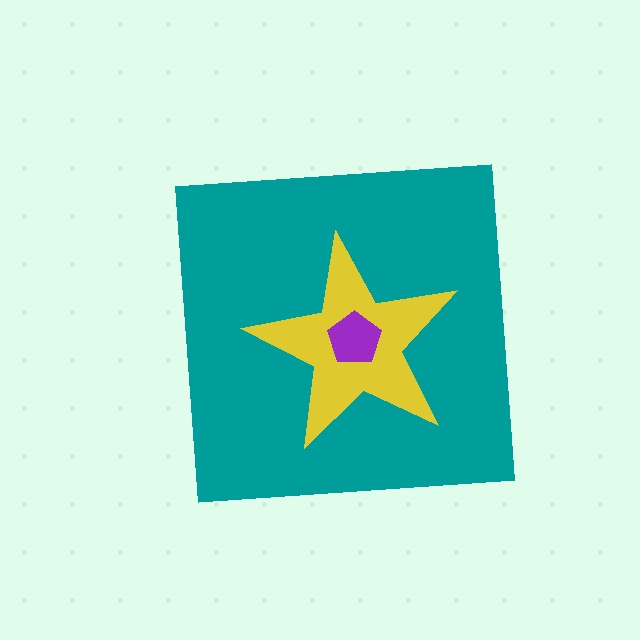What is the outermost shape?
The teal square.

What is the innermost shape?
The purple pentagon.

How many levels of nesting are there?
3.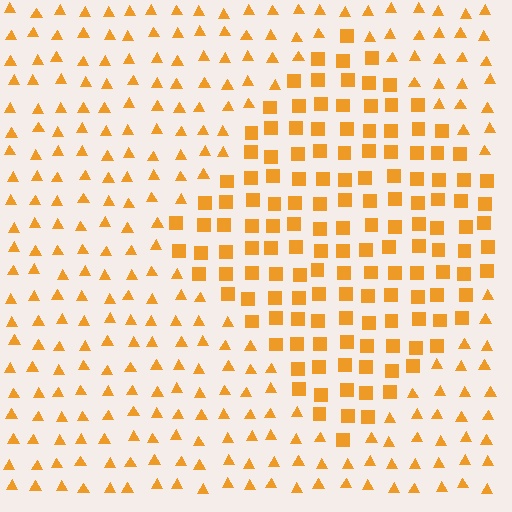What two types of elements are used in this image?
The image uses squares inside the diamond region and triangles outside it.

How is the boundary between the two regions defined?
The boundary is defined by a change in element shape: squares inside vs. triangles outside. All elements share the same color and spacing.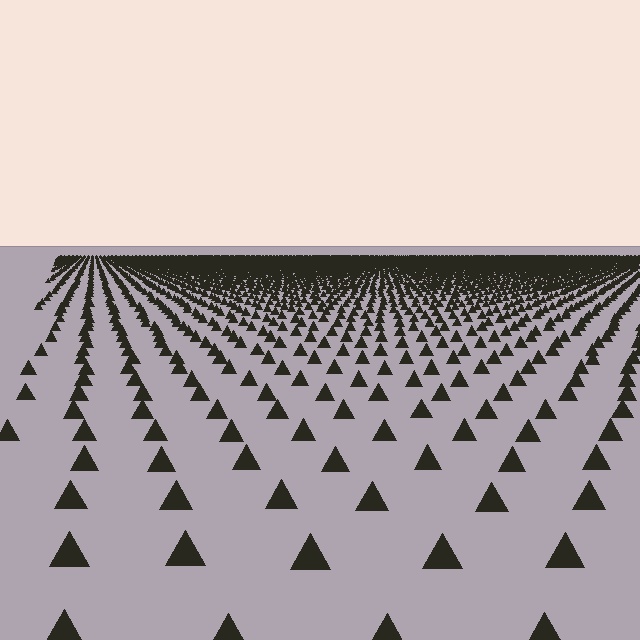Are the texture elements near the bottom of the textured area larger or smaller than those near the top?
Larger. Near the bottom, elements are closer to the viewer and appear at a bigger on-screen size.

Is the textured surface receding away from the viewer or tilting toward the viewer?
The surface is receding away from the viewer. Texture elements get smaller and denser toward the top.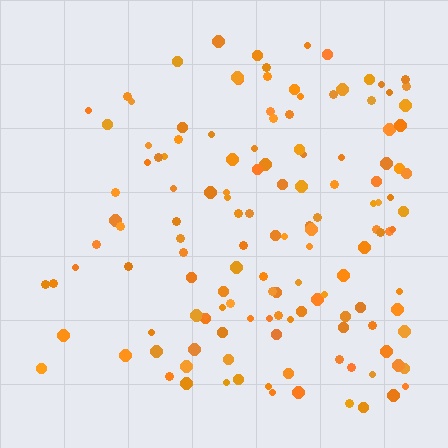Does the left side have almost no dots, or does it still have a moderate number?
Still a moderate number, just noticeably fewer than the right.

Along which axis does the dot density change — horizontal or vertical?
Horizontal.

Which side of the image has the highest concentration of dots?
The right.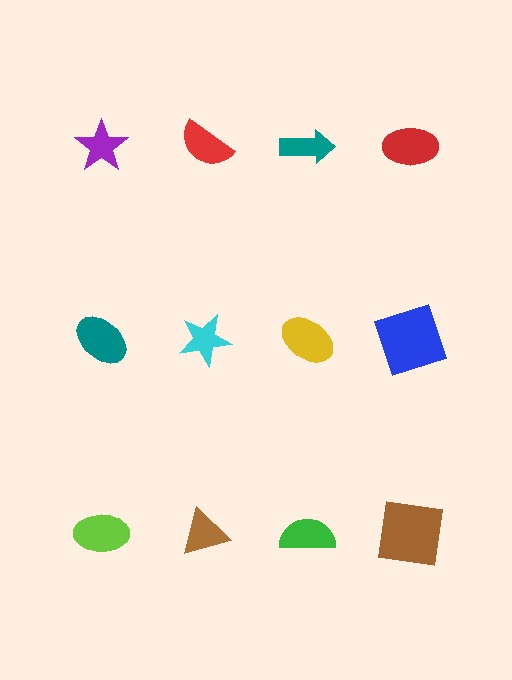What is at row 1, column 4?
A red ellipse.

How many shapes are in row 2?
4 shapes.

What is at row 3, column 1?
A lime ellipse.